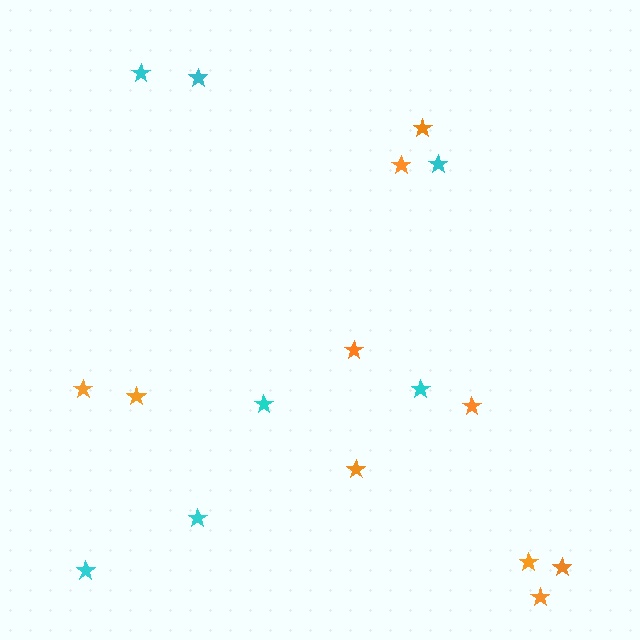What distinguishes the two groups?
There are 2 groups: one group of cyan stars (7) and one group of orange stars (10).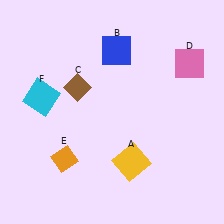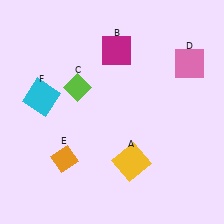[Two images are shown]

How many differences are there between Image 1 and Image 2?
There are 2 differences between the two images.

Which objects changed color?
B changed from blue to magenta. C changed from brown to lime.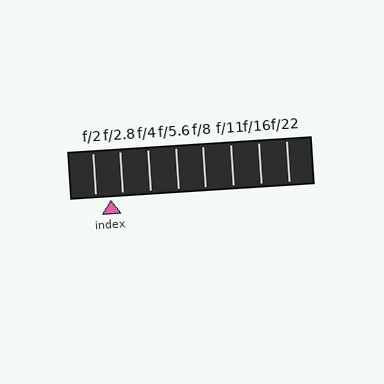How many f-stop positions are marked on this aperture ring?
There are 8 f-stop positions marked.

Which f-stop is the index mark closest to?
The index mark is closest to f/2.8.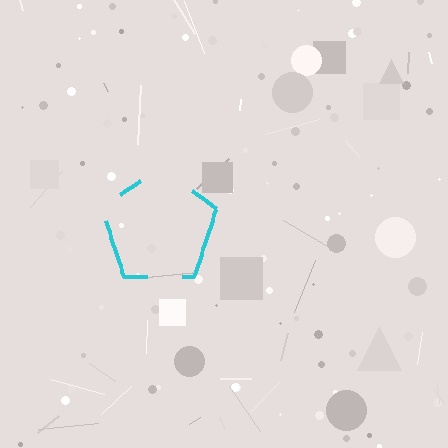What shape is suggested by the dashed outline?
The dashed outline suggests a pentagon.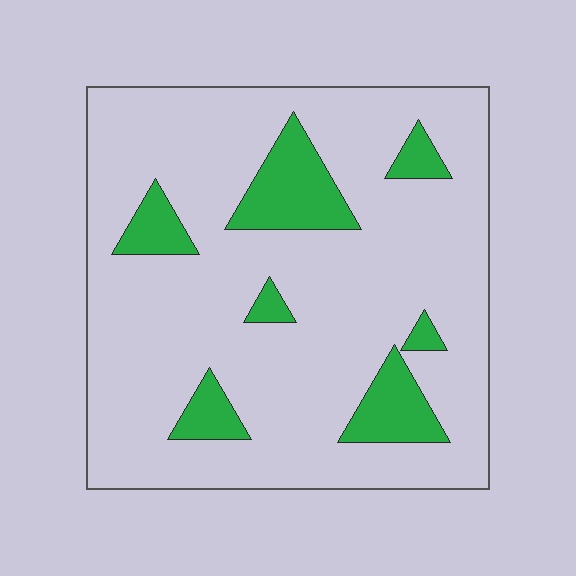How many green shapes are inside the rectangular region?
7.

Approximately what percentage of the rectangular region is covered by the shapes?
Approximately 15%.